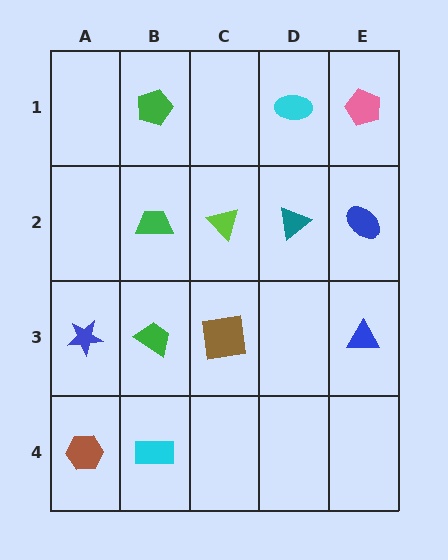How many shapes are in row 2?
4 shapes.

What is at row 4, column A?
A brown hexagon.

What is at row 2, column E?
A blue ellipse.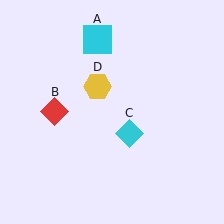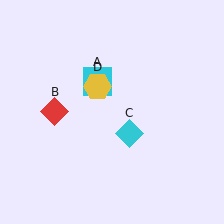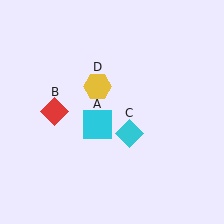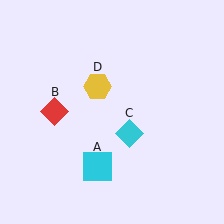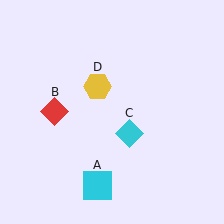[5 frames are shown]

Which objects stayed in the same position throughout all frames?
Red diamond (object B) and cyan diamond (object C) and yellow hexagon (object D) remained stationary.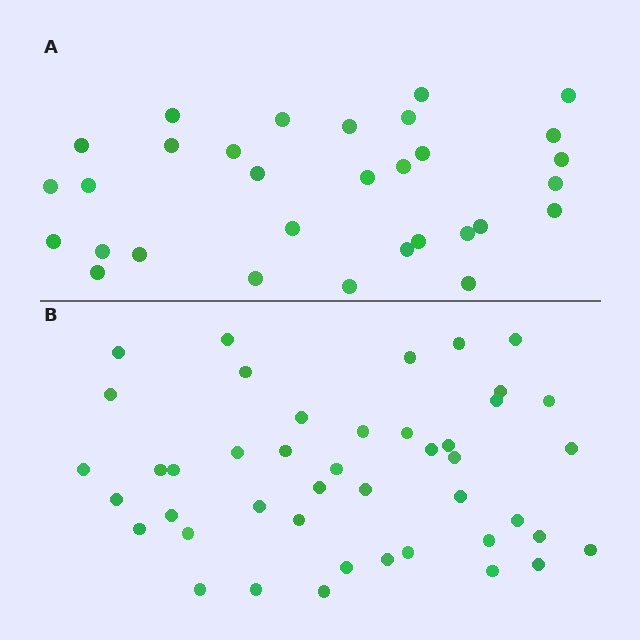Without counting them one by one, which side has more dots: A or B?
Region B (the bottom region) has more dots.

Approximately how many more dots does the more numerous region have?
Region B has approximately 15 more dots than region A.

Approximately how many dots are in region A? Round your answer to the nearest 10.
About 30 dots. (The exact count is 31, which rounds to 30.)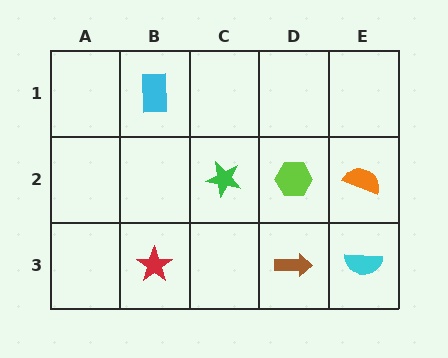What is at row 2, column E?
An orange semicircle.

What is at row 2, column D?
A lime hexagon.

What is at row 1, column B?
A cyan rectangle.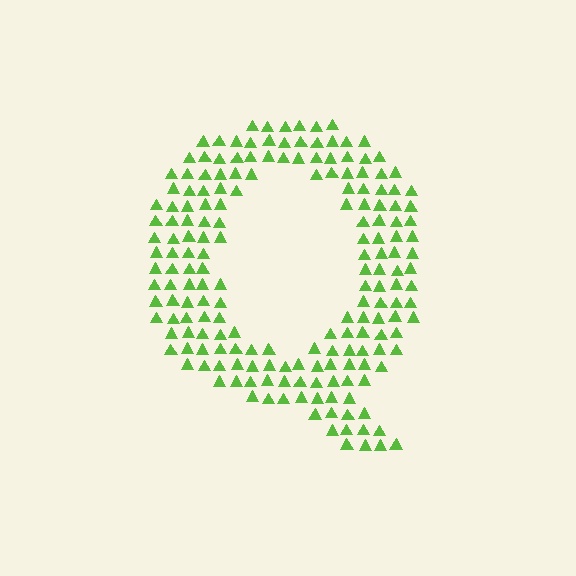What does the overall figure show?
The overall figure shows the letter Q.